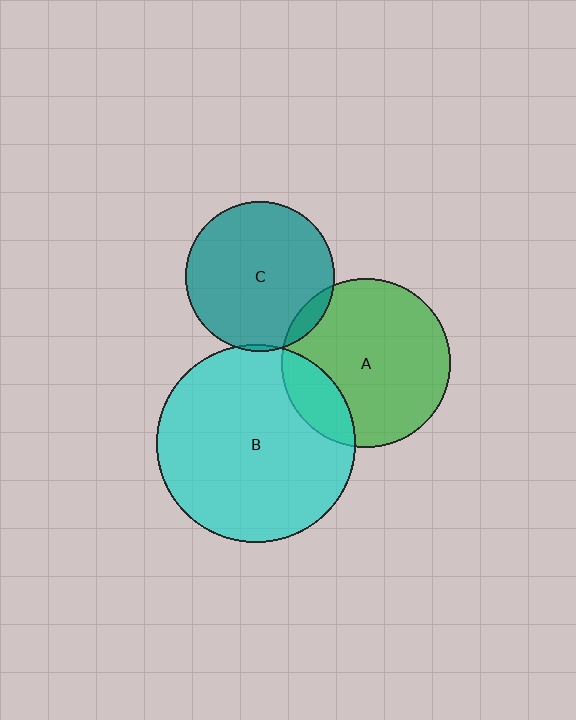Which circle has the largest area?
Circle B (cyan).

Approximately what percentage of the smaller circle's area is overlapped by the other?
Approximately 20%.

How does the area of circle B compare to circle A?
Approximately 1.4 times.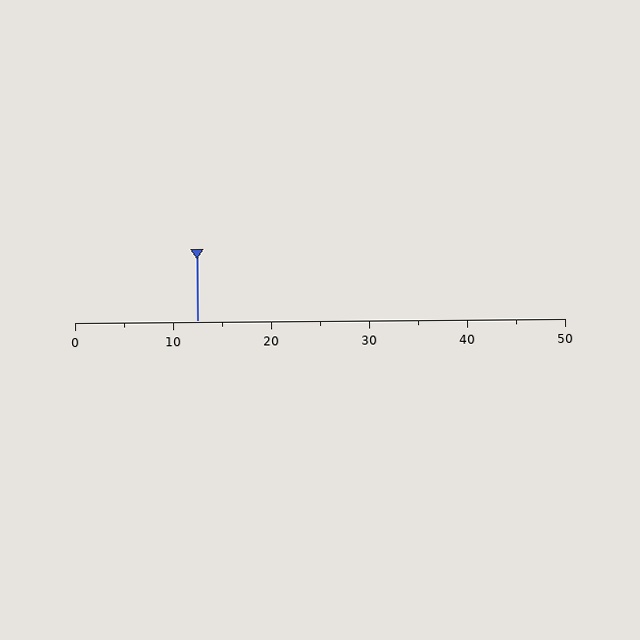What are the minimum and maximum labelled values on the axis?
The axis runs from 0 to 50.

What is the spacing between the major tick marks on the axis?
The major ticks are spaced 10 apart.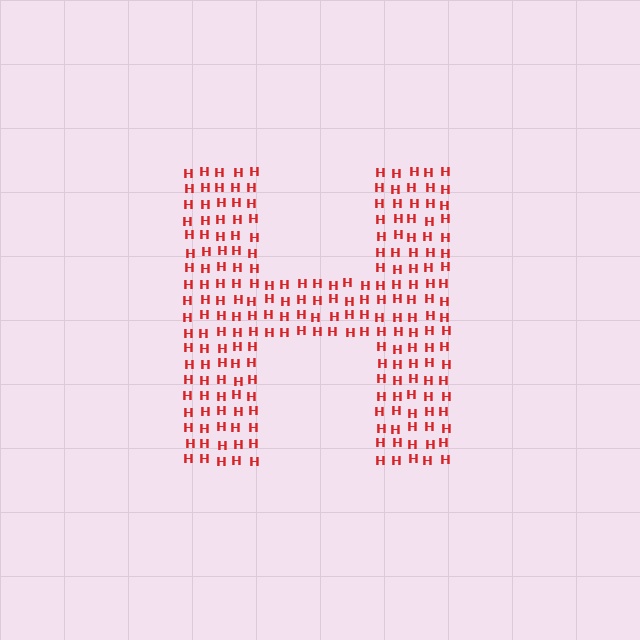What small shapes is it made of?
It is made of small letter H's.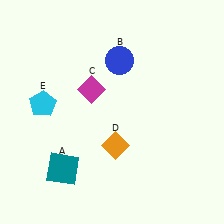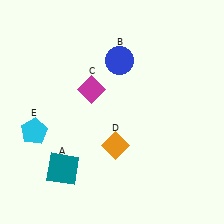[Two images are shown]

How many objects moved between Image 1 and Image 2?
1 object moved between the two images.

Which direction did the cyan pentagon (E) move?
The cyan pentagon (E) moved down.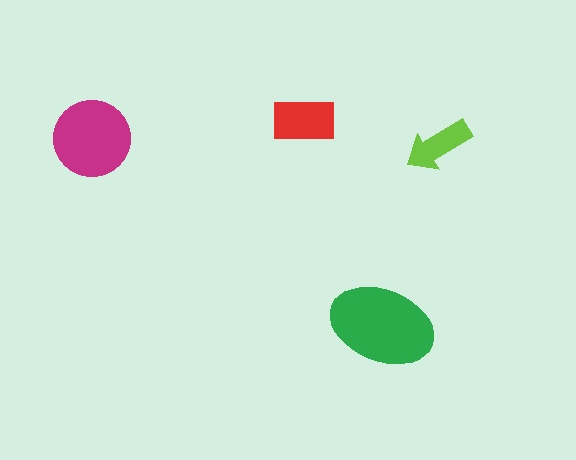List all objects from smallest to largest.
The lime arrow, the red rectangle, the magenta circle, the green ellipse.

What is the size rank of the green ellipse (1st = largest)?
1st.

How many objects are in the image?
There are 4 objects in the image.